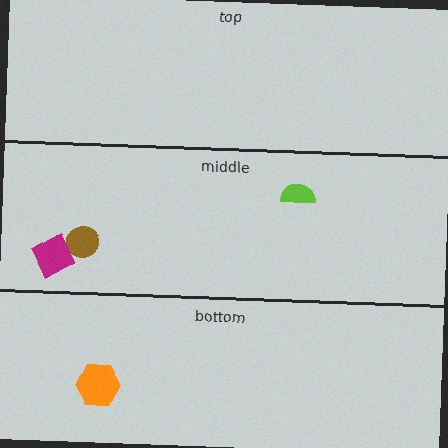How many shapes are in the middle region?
3.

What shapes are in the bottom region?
The orange hexagon.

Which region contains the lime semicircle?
The middle region.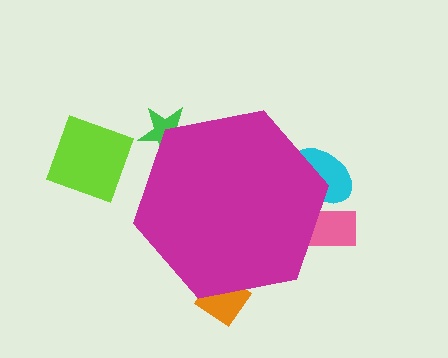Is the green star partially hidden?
Yes, the green star is partially hidden behind the magenta hexagon.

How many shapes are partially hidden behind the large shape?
4 shapes are partially hidden.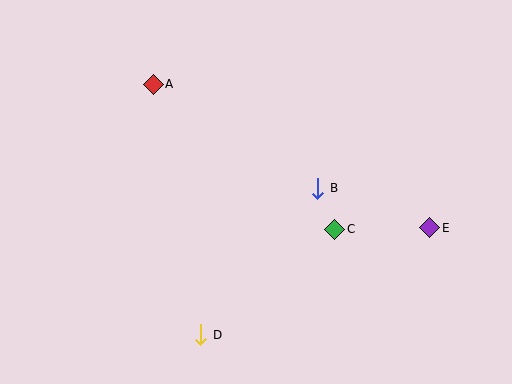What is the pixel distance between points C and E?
The distance between C and E is 95 pixels.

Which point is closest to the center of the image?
Point B at (318, 188) is closest to the center.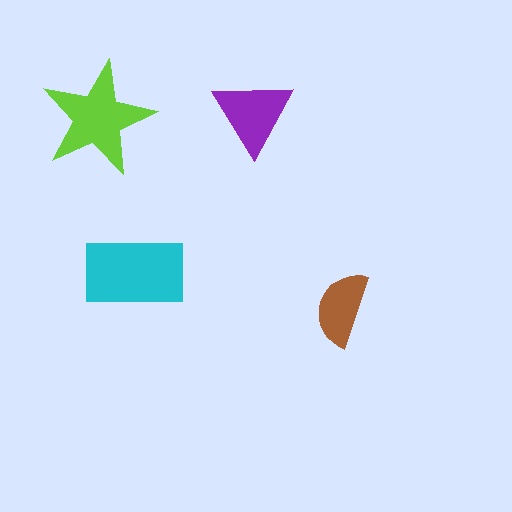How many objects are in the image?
There are 4 objects in the image.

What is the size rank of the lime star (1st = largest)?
2nd.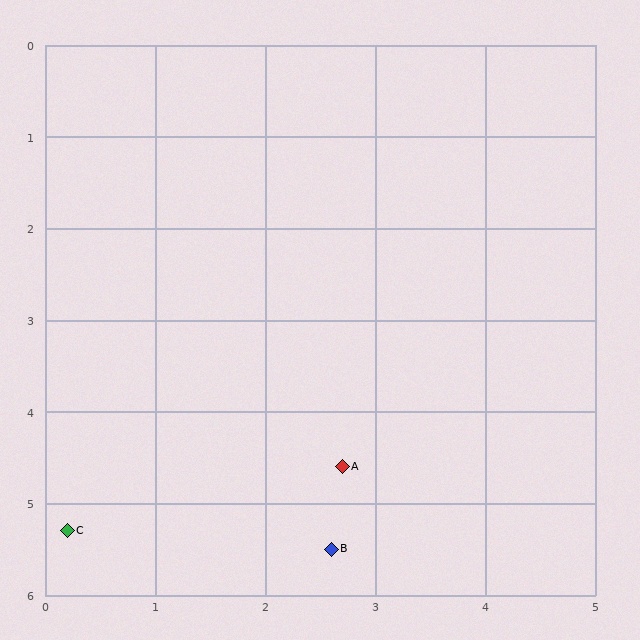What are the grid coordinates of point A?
Point A is at approximately (2.7, 4.6).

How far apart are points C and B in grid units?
Points C and B are about 2.4 grid units apart.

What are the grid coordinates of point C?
Point C is at approximately (0.2, 5.3).